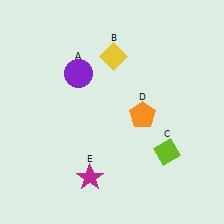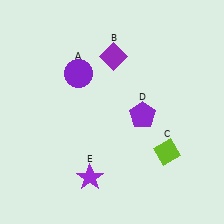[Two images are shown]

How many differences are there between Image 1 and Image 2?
There are 3 differences between the two images.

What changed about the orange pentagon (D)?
In Image 1, D is orange. In Image 2, it changed to purple.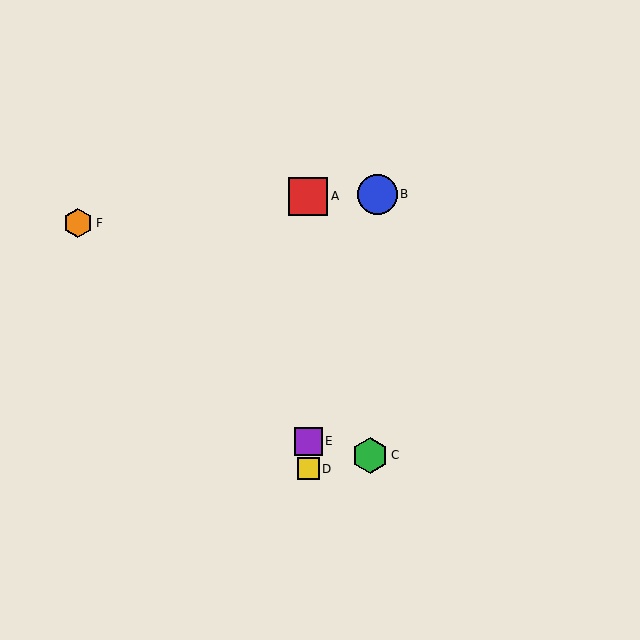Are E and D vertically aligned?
Yes, both are at x≈308.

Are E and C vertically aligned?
No, E is at x≈308 and C is at x≈370.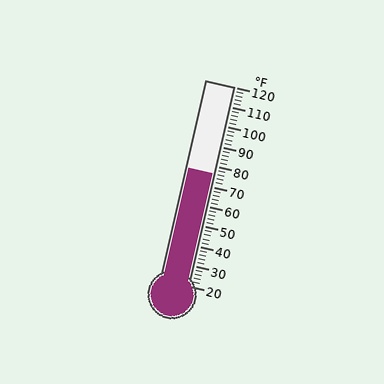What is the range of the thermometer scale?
The thermometer scale ranges from 20°F to 120°F.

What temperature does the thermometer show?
The thermometer shows approximately 76°F.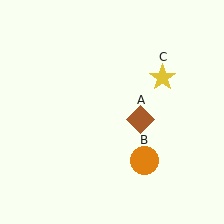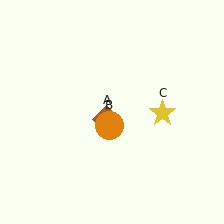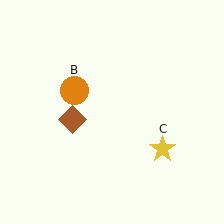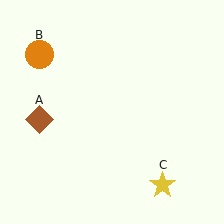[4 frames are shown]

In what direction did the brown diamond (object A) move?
The brown diamond (object A) moved left.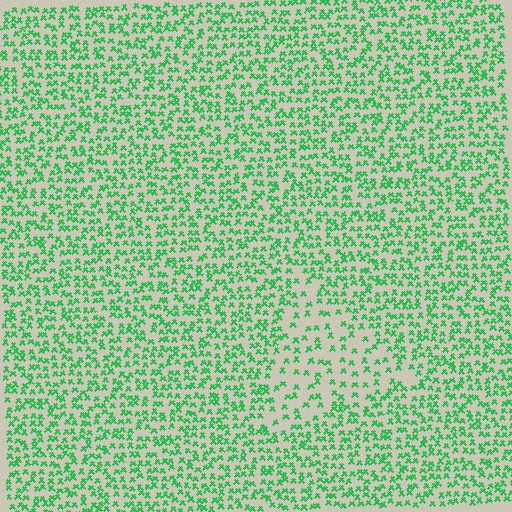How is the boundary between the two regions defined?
The boundary is defined by a change in element density (approximately 2.0x ratio). All elements are the same color, size, and shape.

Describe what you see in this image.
The image contains small green elements arranged at two different densities. A triangle-shaped region is visible where the elements are less densely packed than the surrounding area.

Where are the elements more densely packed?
The elements are more densely packed outside the triangle boundary.